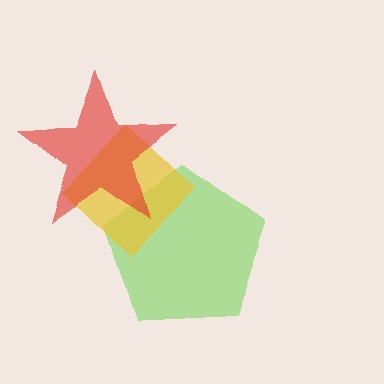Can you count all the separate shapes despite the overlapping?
Yes, there are 3 separate shapes.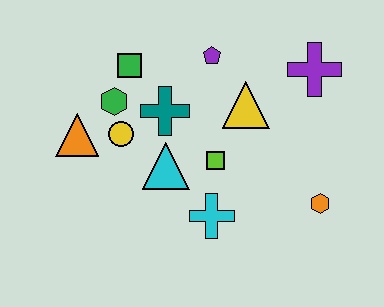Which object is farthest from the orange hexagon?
The orange triangle is farthest from the orange hexagon.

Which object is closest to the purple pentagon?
The yellow triangle is closest to the purple pentagon.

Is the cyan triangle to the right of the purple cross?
No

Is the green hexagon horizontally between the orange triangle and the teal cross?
Yes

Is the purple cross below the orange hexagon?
No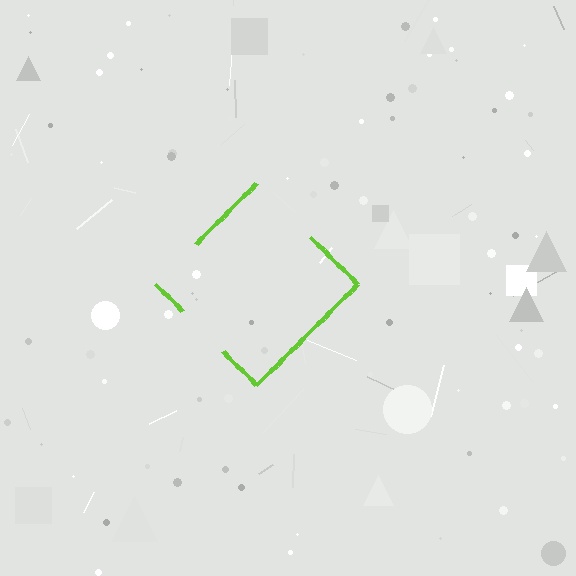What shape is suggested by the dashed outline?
The dashed outline suggests a diamond.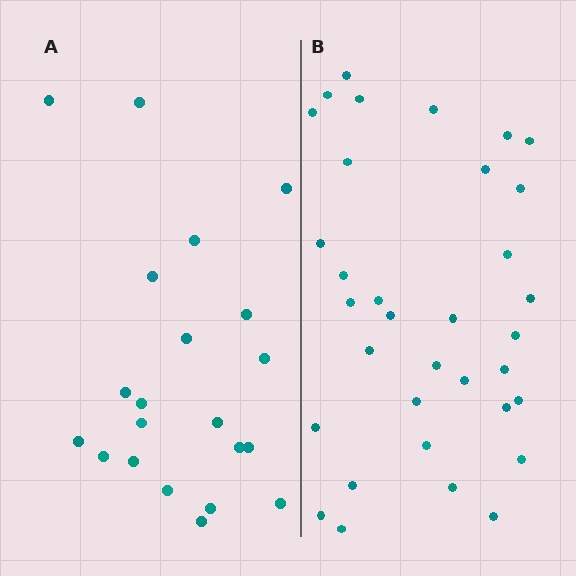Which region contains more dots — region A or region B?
Region B (the right region) has more dots.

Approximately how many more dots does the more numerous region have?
Region B has approximately 15 more dots than region A.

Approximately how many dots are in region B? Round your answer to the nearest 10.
About 30 dots. (The exact count is 34, which rounds to 30.)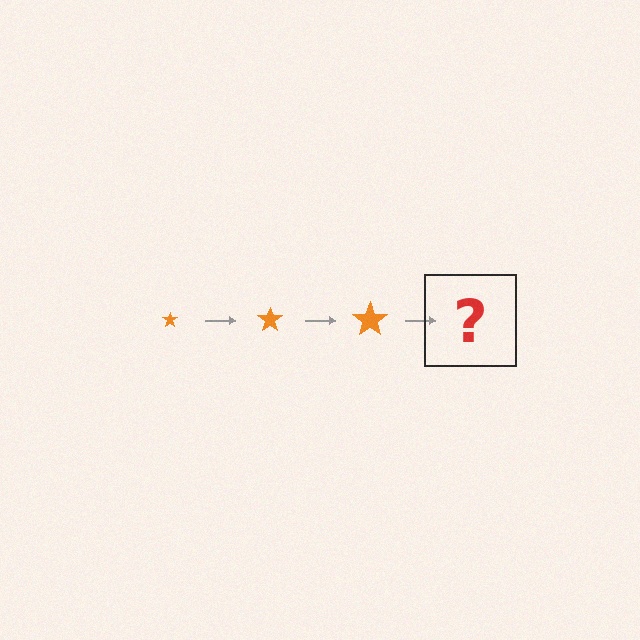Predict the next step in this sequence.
The next step is an orange star, larger than the previous one.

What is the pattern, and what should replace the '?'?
The pattern is that the star gets progressively larger each step. The '?' should be an orange star, larger than the previous one.